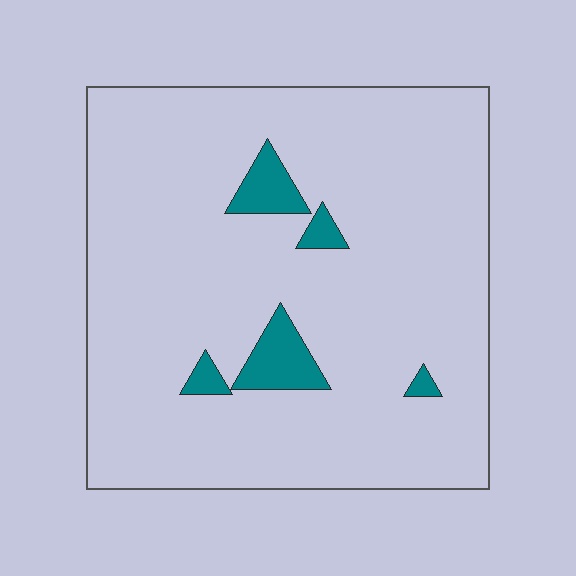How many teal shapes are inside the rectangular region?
5.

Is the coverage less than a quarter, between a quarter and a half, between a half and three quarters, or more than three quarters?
Less than a quarter.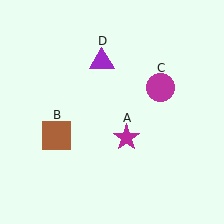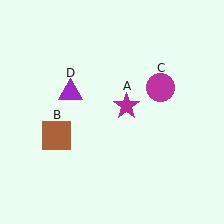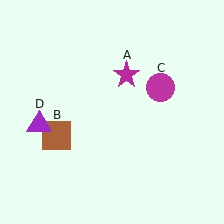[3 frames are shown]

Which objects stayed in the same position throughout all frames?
Brown square (object B) and magenta circle (object C) remained stationary.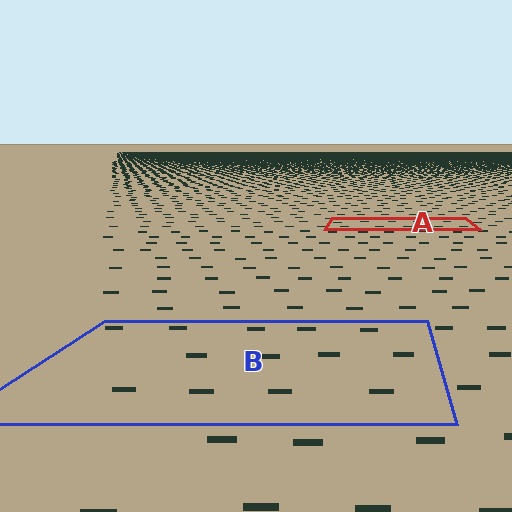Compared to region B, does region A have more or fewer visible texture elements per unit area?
Region A has more texture elements per unit area — they are packed more densely because it is farther away.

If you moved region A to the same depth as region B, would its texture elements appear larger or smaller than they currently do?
They would appear larger. At a closer depth, the same texture elements are projected at a bigger on-screen size.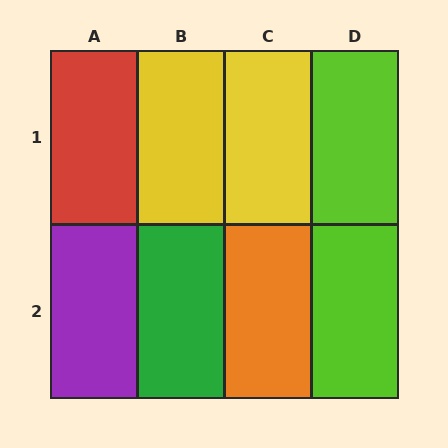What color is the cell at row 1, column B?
Yellow.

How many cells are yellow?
2 cells are yellow.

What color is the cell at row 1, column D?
Lime.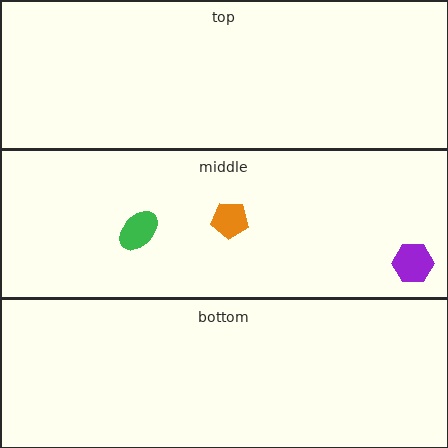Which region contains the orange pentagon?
The middle region.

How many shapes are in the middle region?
3.